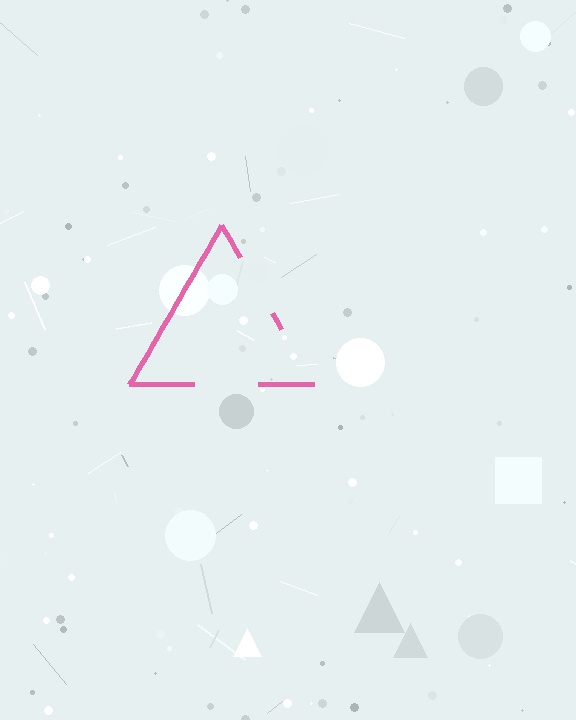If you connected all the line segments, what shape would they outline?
They would outline a triangle.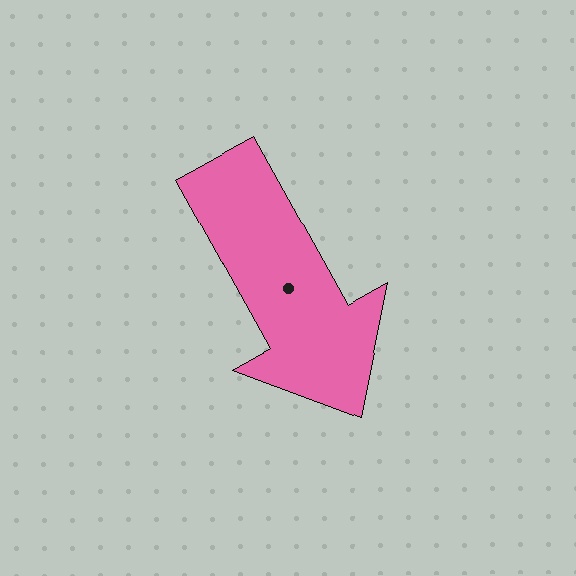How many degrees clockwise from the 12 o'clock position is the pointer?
Approximately 151 degrees.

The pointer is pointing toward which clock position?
Roughly 5 o'clock.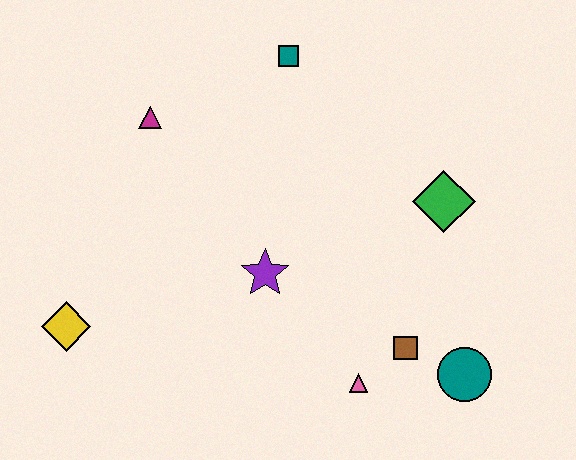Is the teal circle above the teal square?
No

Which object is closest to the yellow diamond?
The purple star is closest to the yellow diamond.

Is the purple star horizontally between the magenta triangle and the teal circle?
Yes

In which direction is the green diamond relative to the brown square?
The green diamond is above the brown square.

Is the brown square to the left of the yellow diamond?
No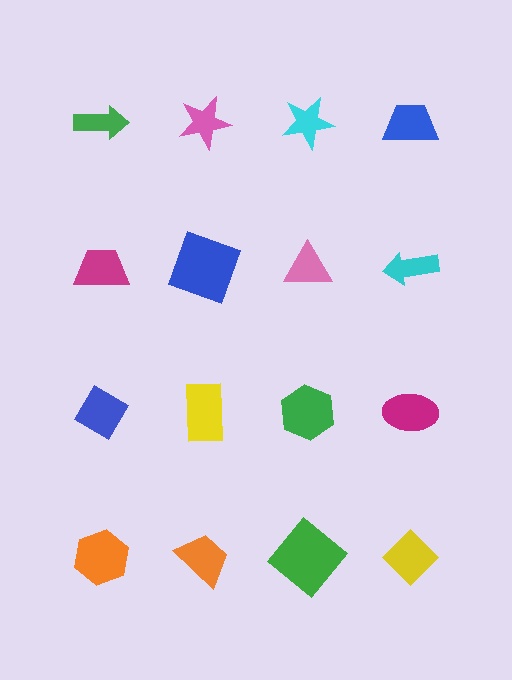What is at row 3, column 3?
A green hexagon.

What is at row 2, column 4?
A cyan arrow.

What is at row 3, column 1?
A blue diamond.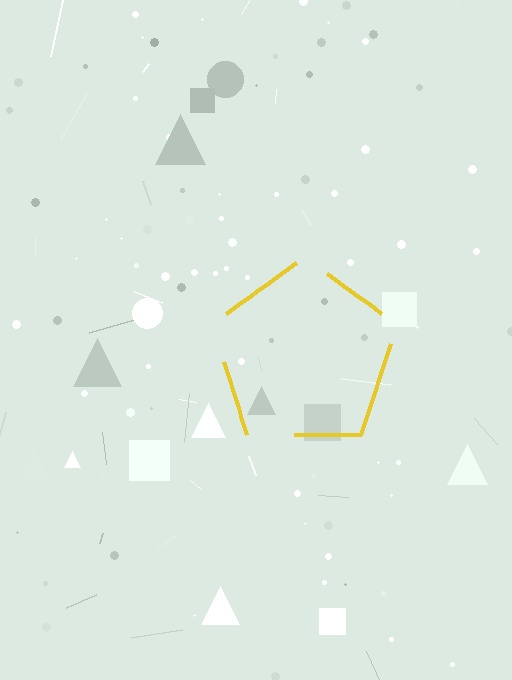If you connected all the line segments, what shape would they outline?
They would outline a pentagon.